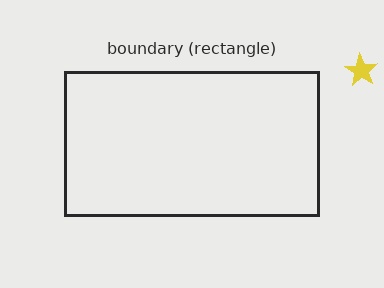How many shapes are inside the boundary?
0 inside, 1 outside.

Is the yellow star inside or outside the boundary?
Outside.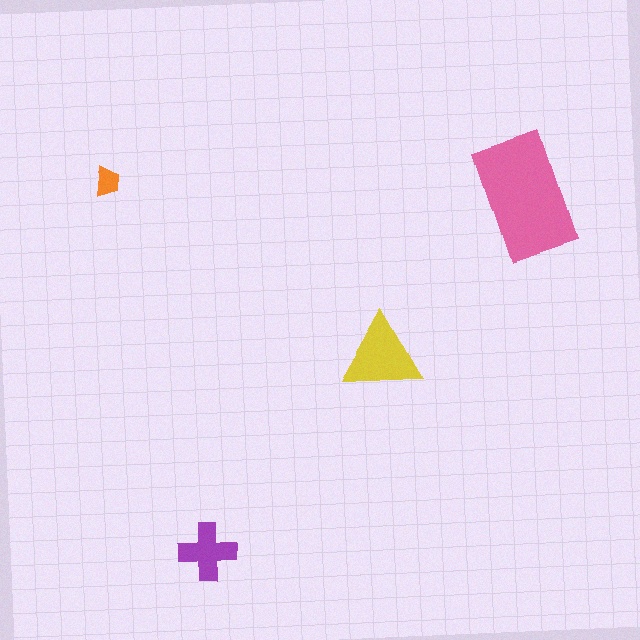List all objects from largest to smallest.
The pink rectangle, the yellow triangle, the purple cross, the orange trapezoid.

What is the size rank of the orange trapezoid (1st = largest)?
4th.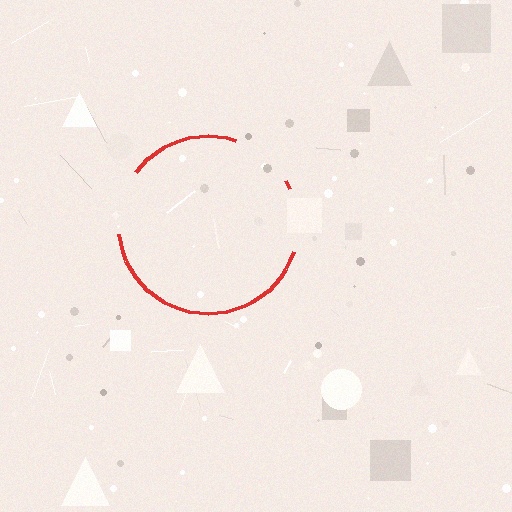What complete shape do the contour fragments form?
The contour fragments form a circle.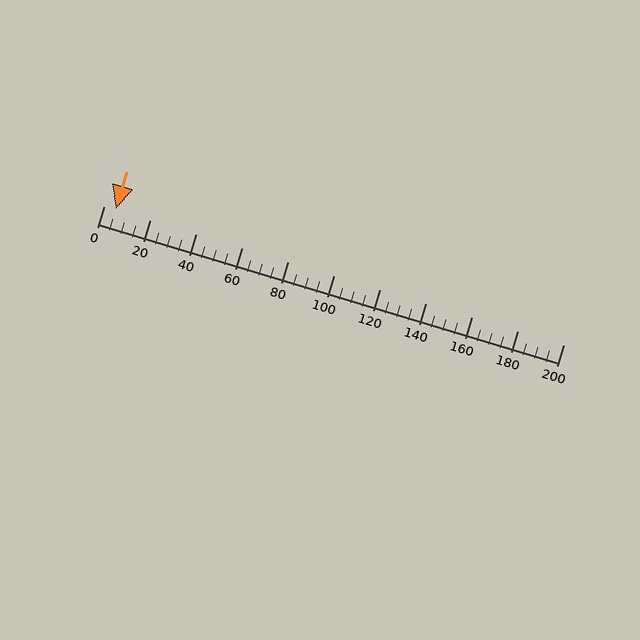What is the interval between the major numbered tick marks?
The major tick marks are spaced 20 units apart.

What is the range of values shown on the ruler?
The ruler shows values from 0 to 200.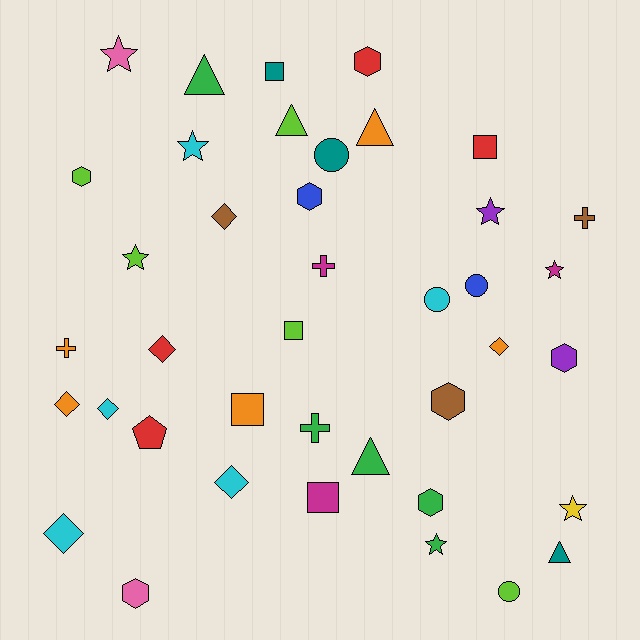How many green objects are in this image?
There are 5 green objects.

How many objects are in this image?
There are 40 objects.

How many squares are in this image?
There are 5 squares.